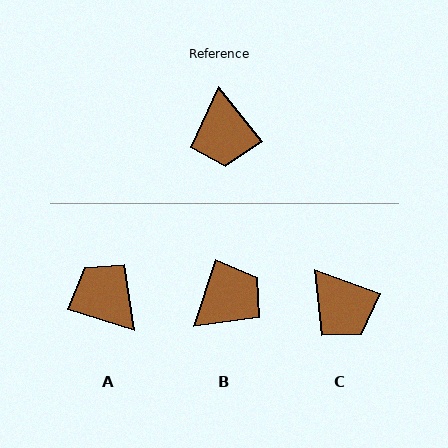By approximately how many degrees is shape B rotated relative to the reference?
Approximately 122 degrees counter-clockwise.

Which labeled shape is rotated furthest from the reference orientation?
A, about 147 degrees away.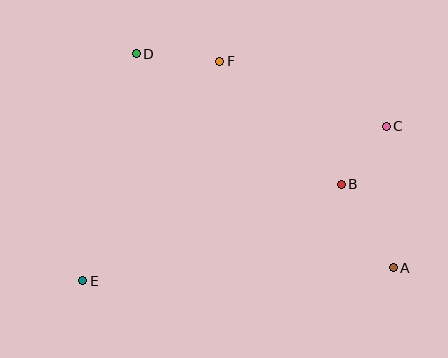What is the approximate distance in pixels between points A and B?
The distance between A and B is approximately 98 pixels.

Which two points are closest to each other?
Points B and C are closest to each other.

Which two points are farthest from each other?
Points C and E are farthest from each other.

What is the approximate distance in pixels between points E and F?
The distance between E and F is approximately 259 pixels.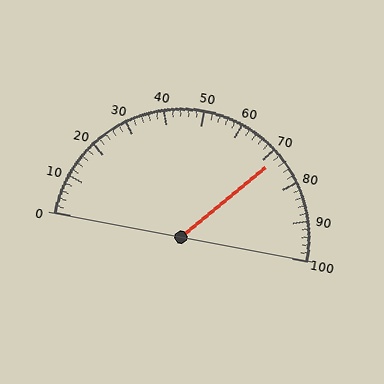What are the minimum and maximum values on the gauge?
The gauge ranges from 0 to 100.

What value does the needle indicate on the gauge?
The needle indicates approximately 72.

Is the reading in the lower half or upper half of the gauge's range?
The reading is in the upper half of the range (0 to 100).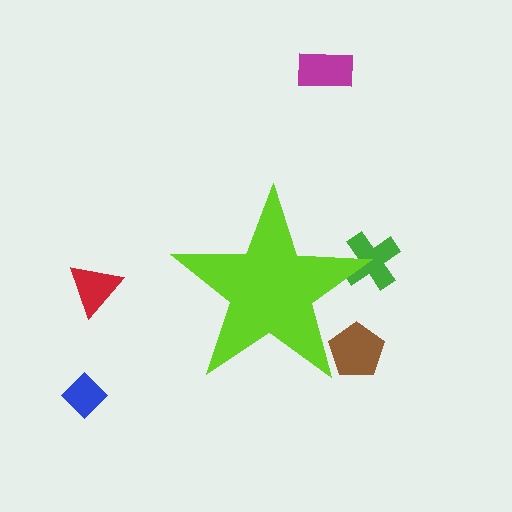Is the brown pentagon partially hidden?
Yes, the brown pentagon is partially hidden behind the lime star.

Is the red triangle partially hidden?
No, the red triangle is fully visible.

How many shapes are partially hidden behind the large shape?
2 shapes are partially hidden.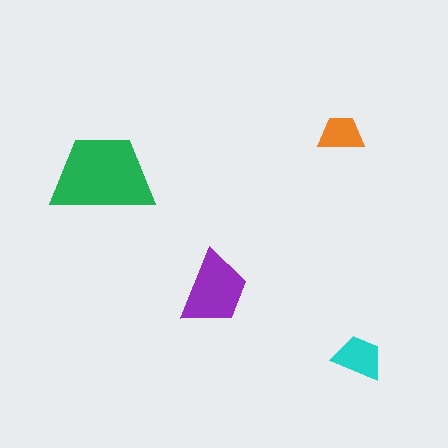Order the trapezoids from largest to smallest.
the green one, the purple one, the cyan one, the orange one.